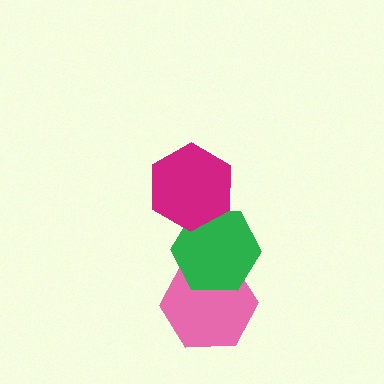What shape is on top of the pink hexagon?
The green hexagon is on top of the pink hexagon.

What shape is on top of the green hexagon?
The magenta hexagon is on top of the green hexagon.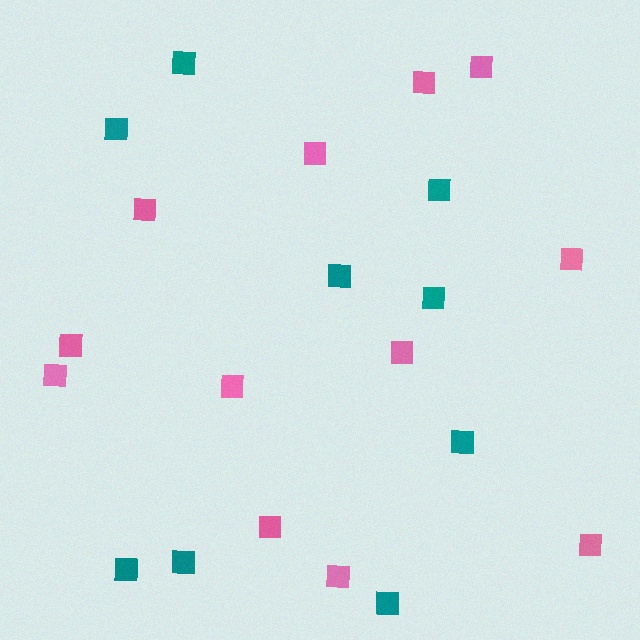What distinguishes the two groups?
There are 2 groups: one group of teal squares (9) and one group of pink squares (12).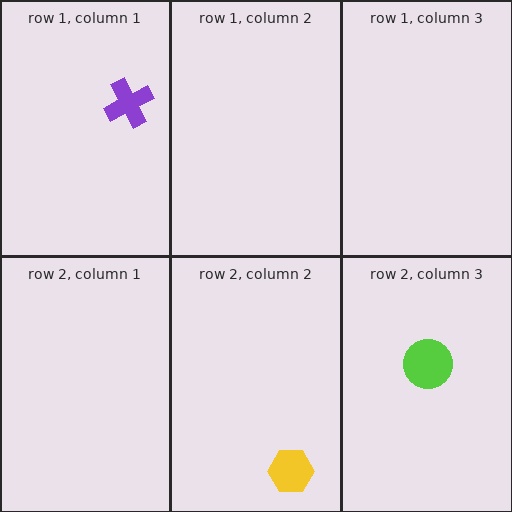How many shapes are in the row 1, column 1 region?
1.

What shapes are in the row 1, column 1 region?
The purple cross.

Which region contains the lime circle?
The row 2, column 3 region.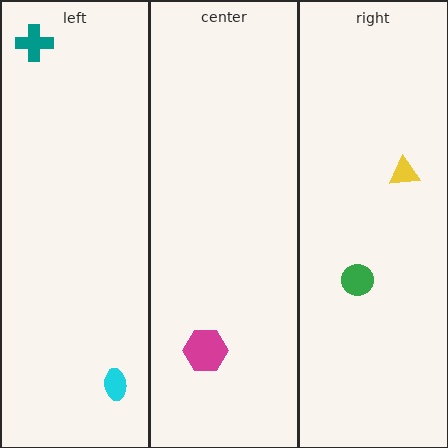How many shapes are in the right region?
2.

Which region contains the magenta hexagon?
The center region.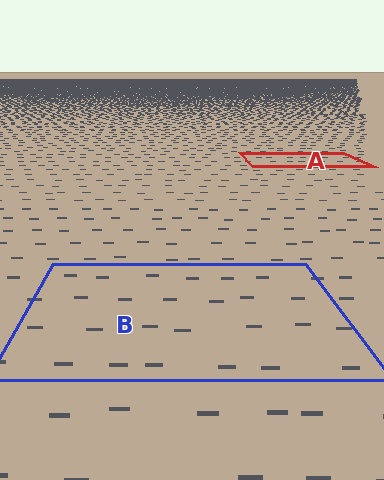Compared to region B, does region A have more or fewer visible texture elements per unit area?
Region A has more texture elements per unit area — they are packed more densely because it is farther away.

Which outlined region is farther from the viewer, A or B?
Region A is farther from the viewer — the texture elements inside it appear smaller and more densely packed.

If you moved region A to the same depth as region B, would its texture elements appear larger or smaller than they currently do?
They would appear larger. At a closer depth, the same texture elements are projected at a bigger on-screen size.